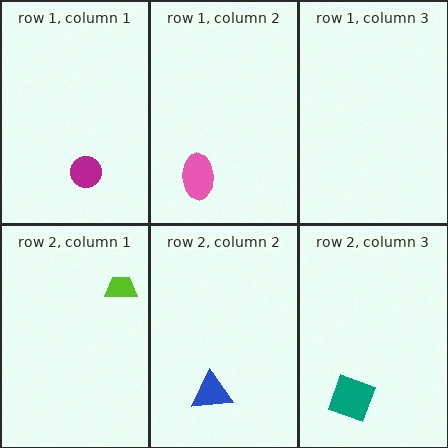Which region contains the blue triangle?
The row 2, column 2 region.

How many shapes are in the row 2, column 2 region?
1.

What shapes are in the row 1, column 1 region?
The magenta circle.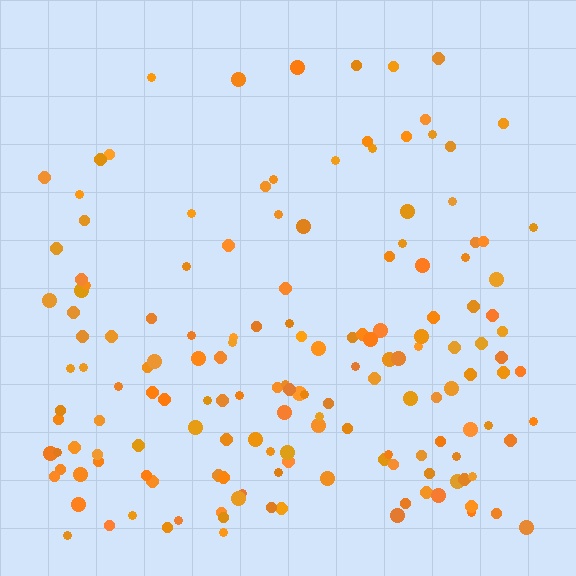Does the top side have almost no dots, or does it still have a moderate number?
Still a moderate number, just noticeably fewer than the bottom.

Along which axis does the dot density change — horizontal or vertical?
Vertical.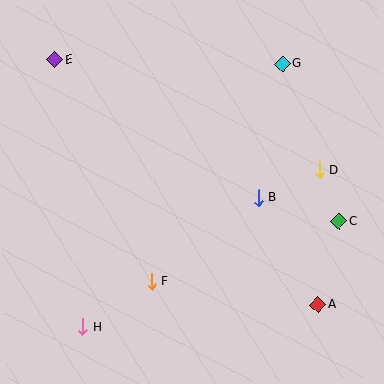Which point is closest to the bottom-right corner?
Point A is closest to the bottom-right corner.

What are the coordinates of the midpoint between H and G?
The midpoint between H and G is at (183, 196).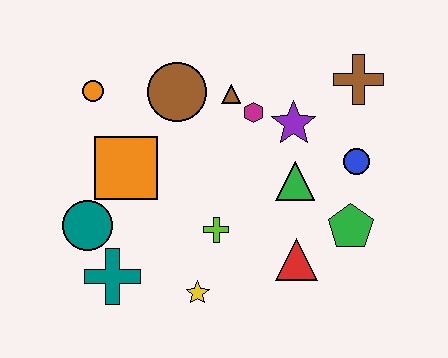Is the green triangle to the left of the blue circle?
Yes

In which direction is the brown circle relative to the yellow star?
The brown circle is above the yellow star.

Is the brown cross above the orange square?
Yes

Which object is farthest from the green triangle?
The orange circle is farthest from the green triangle.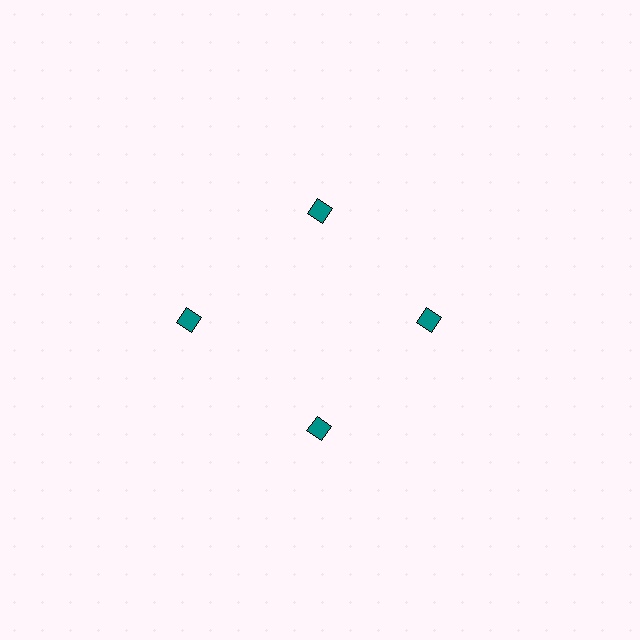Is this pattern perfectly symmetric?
No. The 4 teal diamonds are arranged in a ring, but one element near the 9 o'clock position is pushed outward from the center, breaking the 4-fold rotational symmetry.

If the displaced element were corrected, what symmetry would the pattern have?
It would have 4-fold rotational symmetry — the pattern would map onto itself every 90 degrees.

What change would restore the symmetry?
The symmetry would be restored by moving it inward, back onto the ring so that all 4 diamonds sit at equal angles and equal distance from the center.